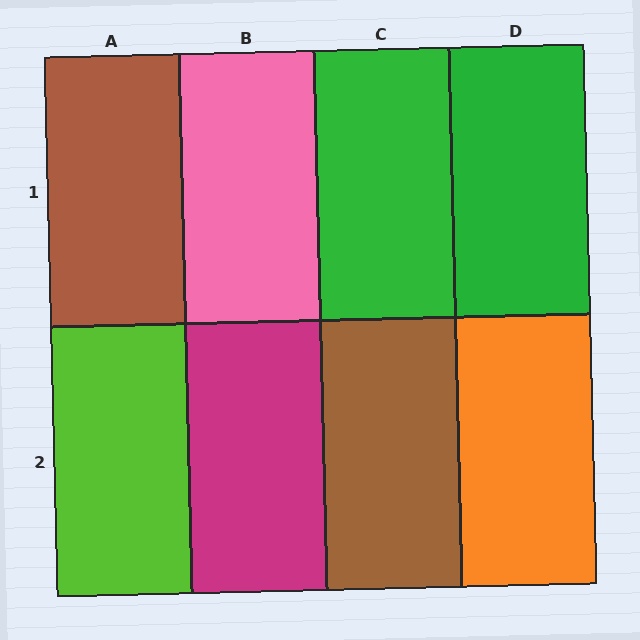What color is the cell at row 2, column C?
Brown.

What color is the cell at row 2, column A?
Lime.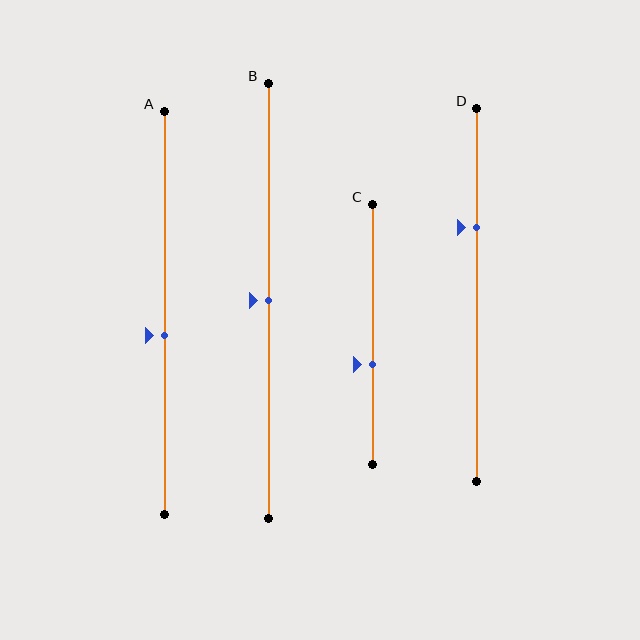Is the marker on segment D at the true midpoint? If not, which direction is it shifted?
No, the marker on segment D is shifted upward by about 18% of the segment length.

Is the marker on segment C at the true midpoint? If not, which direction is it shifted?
No, the marker on segment C is shifted downward by about 11% of the segment length.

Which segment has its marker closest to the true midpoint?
Segment B has its marker closest to the true midpoint.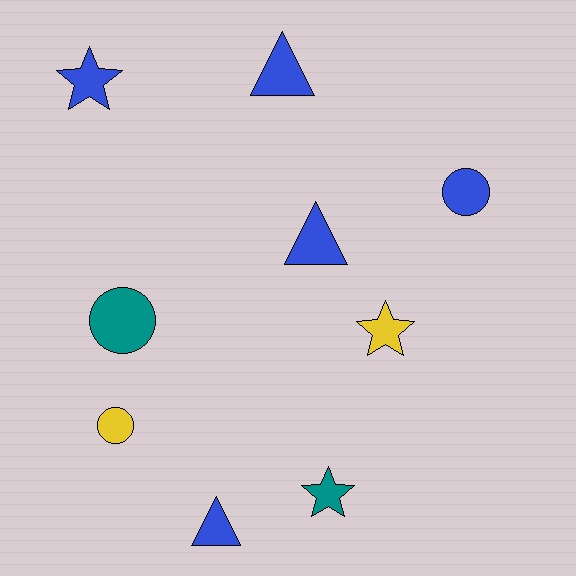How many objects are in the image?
There are 9 objects.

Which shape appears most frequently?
Triangle, with 3 objects.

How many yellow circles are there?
There is 1 yellow circle.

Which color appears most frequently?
Blue, with 5 objects.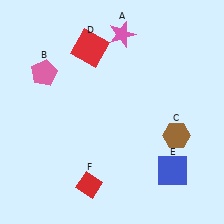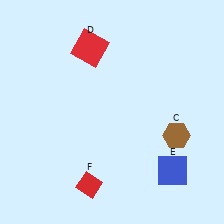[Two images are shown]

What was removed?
The pink pentagon (B), the pink star (A) were removed in Image 2.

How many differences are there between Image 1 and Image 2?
There are 2 differences between the two images.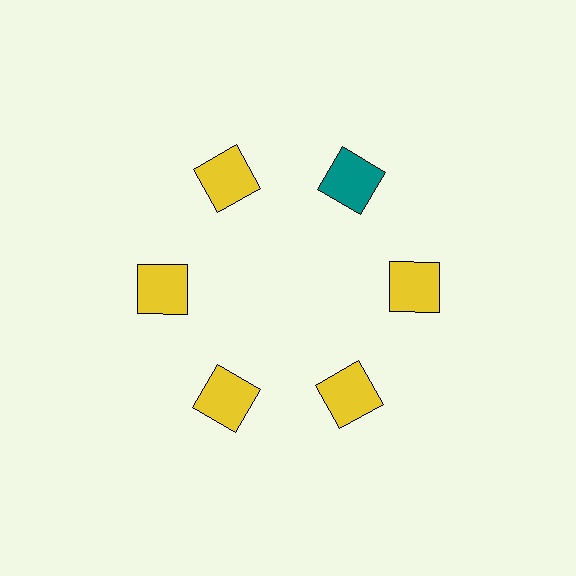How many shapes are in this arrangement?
There are 6 shapes arranged in a ring pattern.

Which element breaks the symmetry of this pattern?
The teal square at roughly the 1 o'clock position breaks the symmetry. All other shapes are yellow squares.